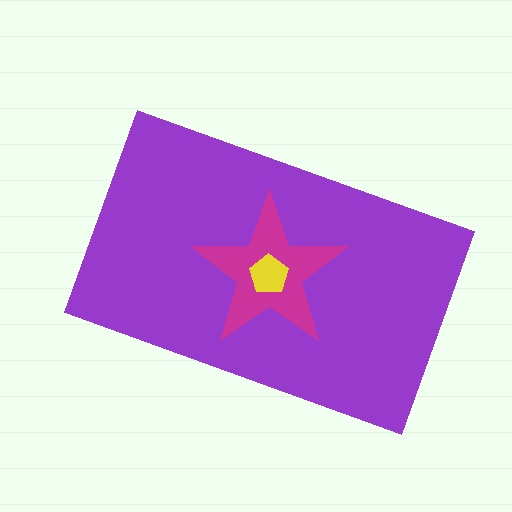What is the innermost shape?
The yellow pentagon.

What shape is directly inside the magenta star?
The yellow pentagon.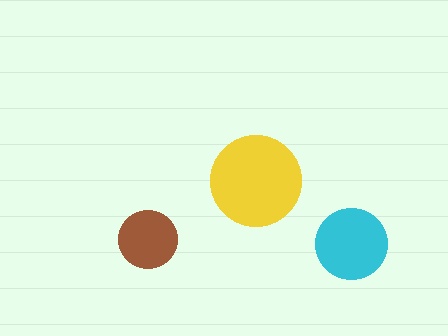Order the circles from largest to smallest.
the yellow one, the cyan one, the brown one.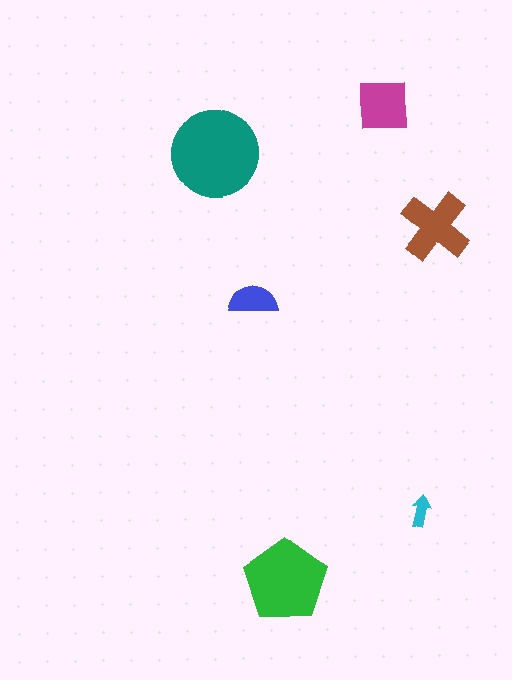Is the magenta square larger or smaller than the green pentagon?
Smaller.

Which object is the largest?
The teal circle.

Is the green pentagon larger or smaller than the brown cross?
Larger.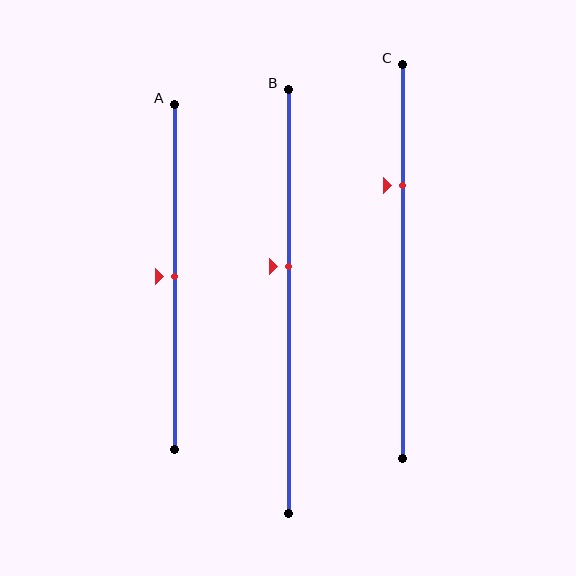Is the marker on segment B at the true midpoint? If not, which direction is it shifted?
No, the marker on segment B is shifted upward by about 8% of the segment length.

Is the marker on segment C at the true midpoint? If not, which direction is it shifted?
No, the marker on segment C is shifted upward by about 19% of the segment length.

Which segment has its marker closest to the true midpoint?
Segment A has its marker closest to the true midpoint.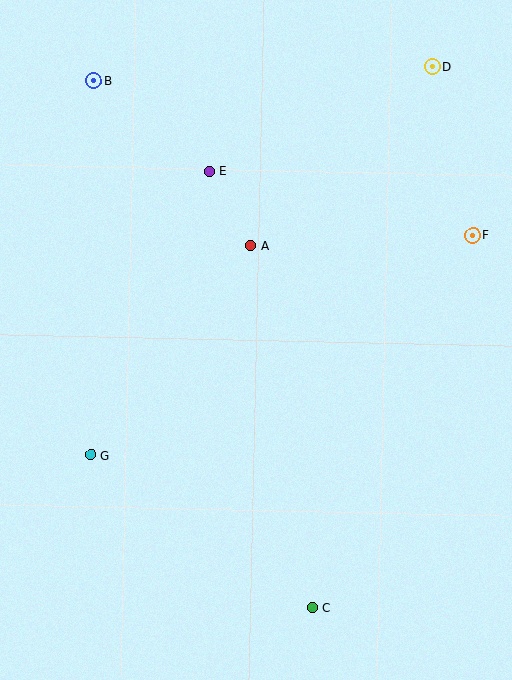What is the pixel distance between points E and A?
The distance between E and A is 85 pixels.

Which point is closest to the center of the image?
Point A at (251, 246) is closest to the center.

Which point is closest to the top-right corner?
Point D is closest to the top-right corner.